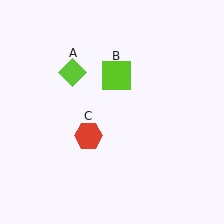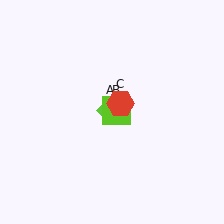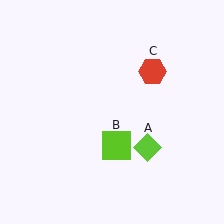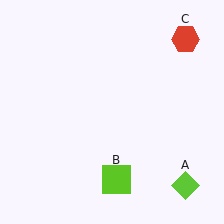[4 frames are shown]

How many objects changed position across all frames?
3 objects changed position: lime diamond (object A), lime square (object B), red hexagon (object C).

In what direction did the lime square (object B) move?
The lime square (object B) moved down.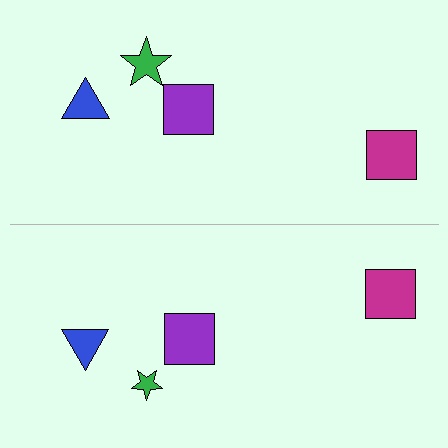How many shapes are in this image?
There are 8 shapes in this image.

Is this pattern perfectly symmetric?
No, the pattern is not perfectly symmetric. The green star on the bottom side has a different size than its mirror counterpart.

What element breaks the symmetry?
The green star on the bottom side has a different size than its mirror counterpart.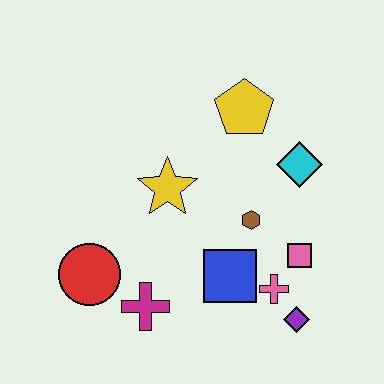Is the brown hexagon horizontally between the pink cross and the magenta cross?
Yes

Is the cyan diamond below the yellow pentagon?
Yes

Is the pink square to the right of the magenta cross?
Yes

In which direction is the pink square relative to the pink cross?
The pink square is above the pink cross.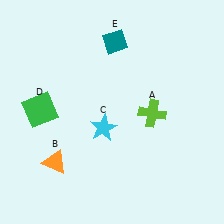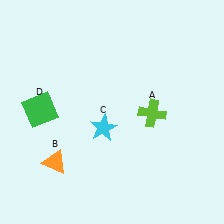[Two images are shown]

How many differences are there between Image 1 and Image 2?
There is 1 difference between the two images.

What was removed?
The teal diamond (E) was removed in Image 2.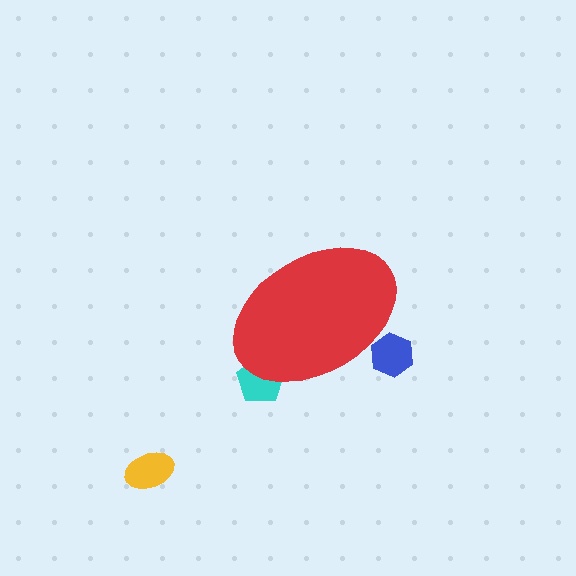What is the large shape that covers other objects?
A red ellipse.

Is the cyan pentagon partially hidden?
Yes, the cyan pentagon is partially hidden behind the red ellipse.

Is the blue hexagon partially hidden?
Yes, the blue hexagon is partially hidden behind the red ellipse.